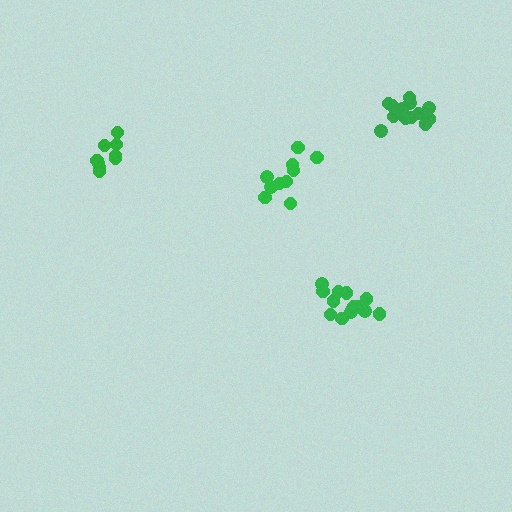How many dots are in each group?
Group 1: 10 dots, Group 2: 9 dots, Group 3: 14 dots, Group 4: 14 dots (47 total).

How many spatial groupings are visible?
There are 4 spatial groupings.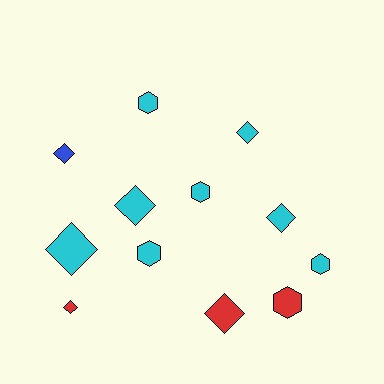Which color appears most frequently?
Cyan, with 8 objects.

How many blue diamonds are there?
There is 1 blue diamond.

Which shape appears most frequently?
Diamond, with 7 objects.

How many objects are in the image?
There are 12 objects.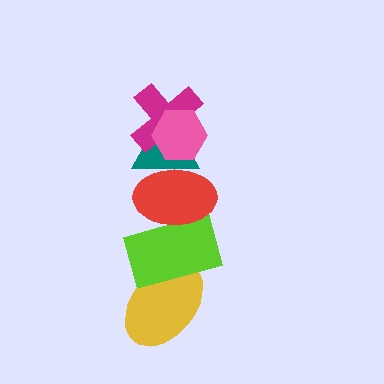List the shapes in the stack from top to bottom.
From top to bottom: the pink hexagon, the magenta cross, the teal triangle, the red ellipse, the lime rectangle, the yellow ellipse.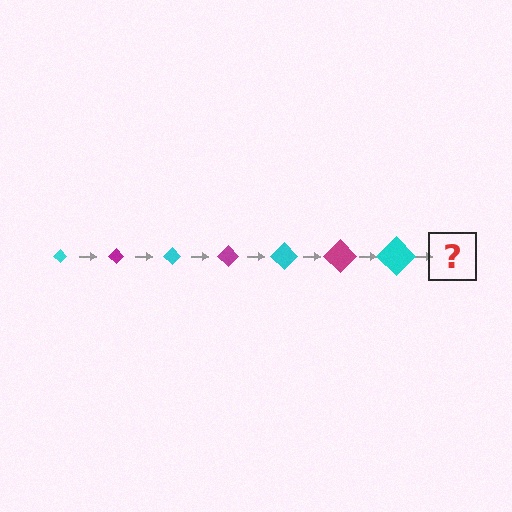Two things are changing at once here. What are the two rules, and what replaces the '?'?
The two rules are that the diamond grows larger each step and the color cycles through cyan and magenta. The '?' should be a magenta diamond, larger than the previous one.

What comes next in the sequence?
The next element should be a magenta diamond, larger than the previous one.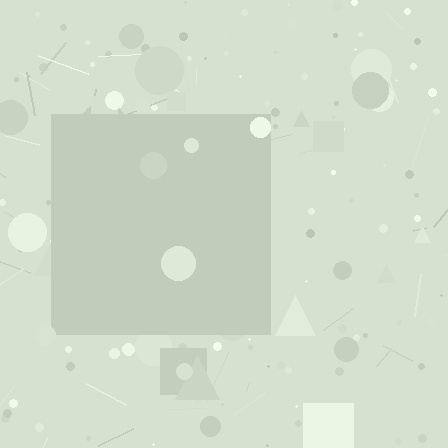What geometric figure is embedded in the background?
A square is embedded in the background.